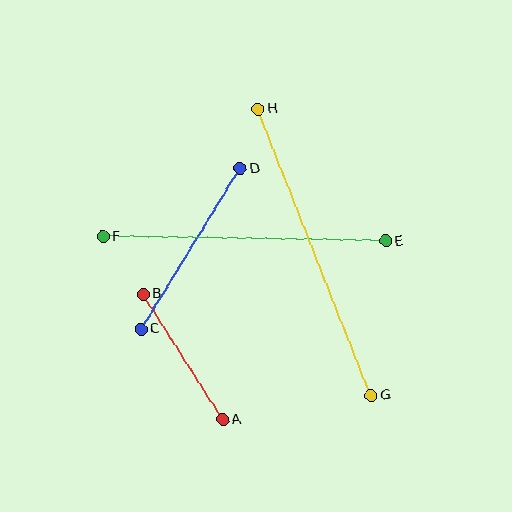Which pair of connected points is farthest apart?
Points G and H are farthest apart.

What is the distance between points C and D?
The distance is approximately 189 pixels.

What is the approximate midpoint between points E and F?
The midpoint is at approximately (244, 239) pixels.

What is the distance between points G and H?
The distance is approximately 308 pixels.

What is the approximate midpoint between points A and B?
The midpoint is at approximately (183, 357) pixels.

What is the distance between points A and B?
The distance is approximately 149 pixels.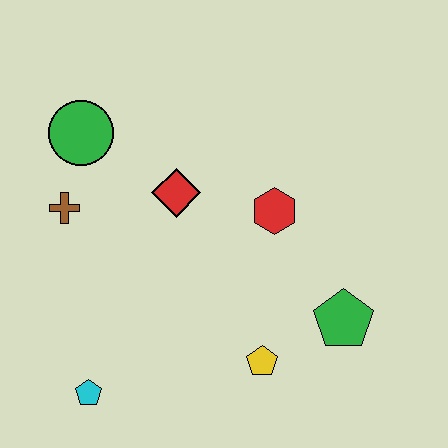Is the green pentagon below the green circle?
Yes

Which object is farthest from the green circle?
The green pentagon is farthest from the green circle.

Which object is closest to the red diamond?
The red hexagon is closest to the red diamond.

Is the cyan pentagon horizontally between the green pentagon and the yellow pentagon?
No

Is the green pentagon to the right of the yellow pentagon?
Yes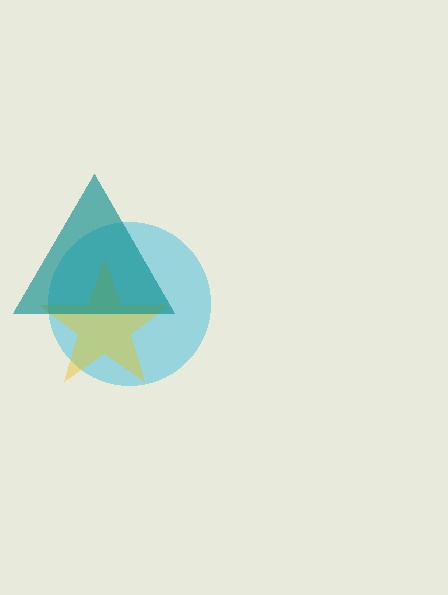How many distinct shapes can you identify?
There are 3 distinct shapes: a cyan circle, a yellow star, a teal triangle.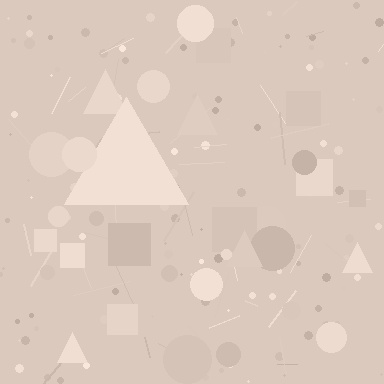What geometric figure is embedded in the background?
A triangle is embedded in the background.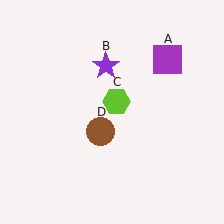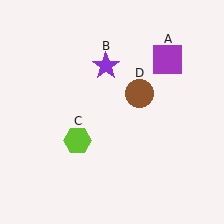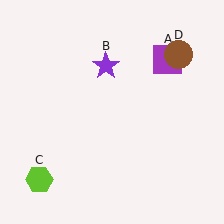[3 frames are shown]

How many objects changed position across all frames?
2 objects changed position: lime hexagon (object C), brown circle (object D).